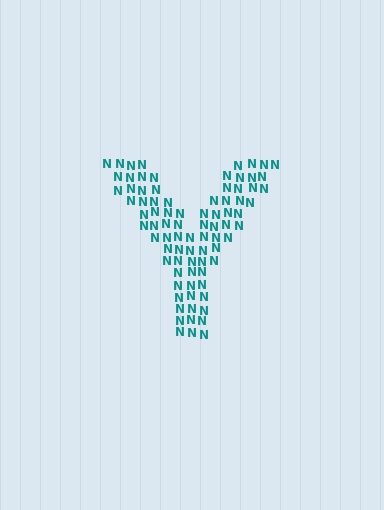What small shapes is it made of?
It is made of small letter N's.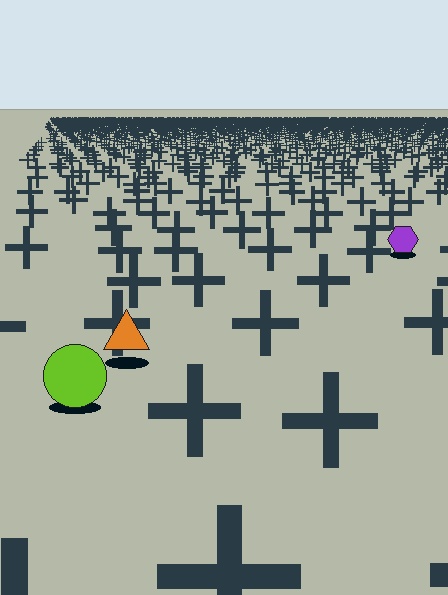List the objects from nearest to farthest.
From nearest to farthest: the lime circle, the orange triangle, the purple hexagon.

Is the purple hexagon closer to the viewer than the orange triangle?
No. The orange triangle is closer — you can tell from the texture gradient: the ground texture is coarser near it.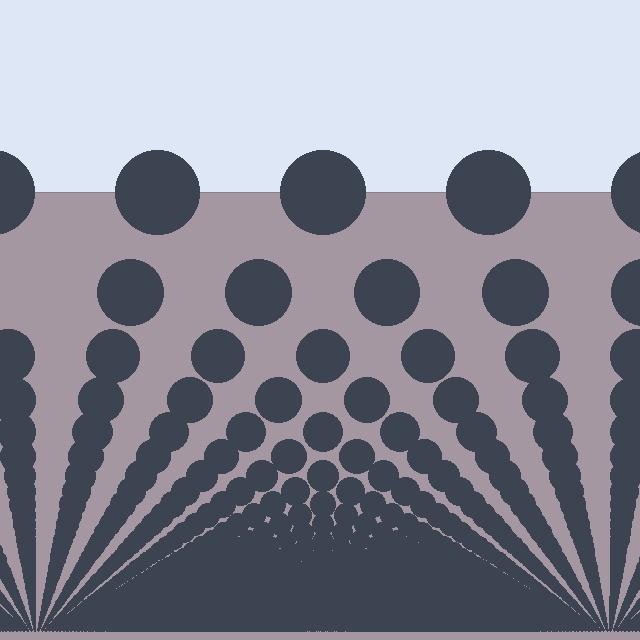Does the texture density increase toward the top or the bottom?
Density increases toward the bottom.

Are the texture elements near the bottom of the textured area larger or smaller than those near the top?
Smaller. The gradient is inverted — elements near the bottom are smaller and denser.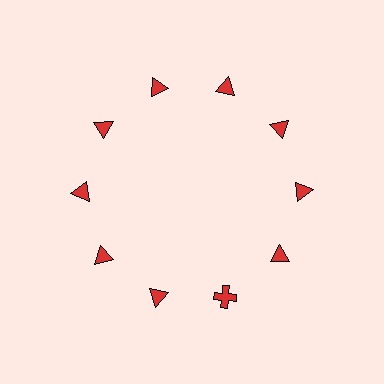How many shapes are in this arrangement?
There are 10 shapes arranged in a ring pattern.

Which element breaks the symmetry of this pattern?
The red cross at roughly the 5 o'clock position breaks the symmetry. All other shapes are red triangles.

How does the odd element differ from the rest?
It has a different shape: cross instead of triangle.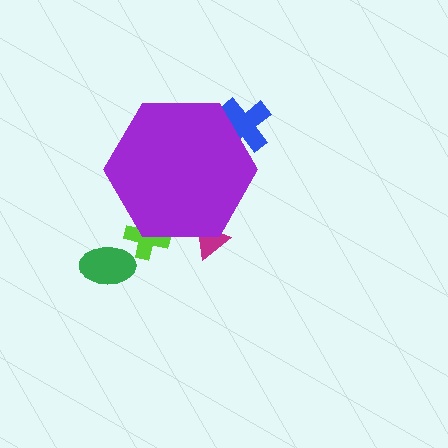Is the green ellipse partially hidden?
No, the green ellipse is fully visible.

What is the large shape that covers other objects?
A purple hexagon.